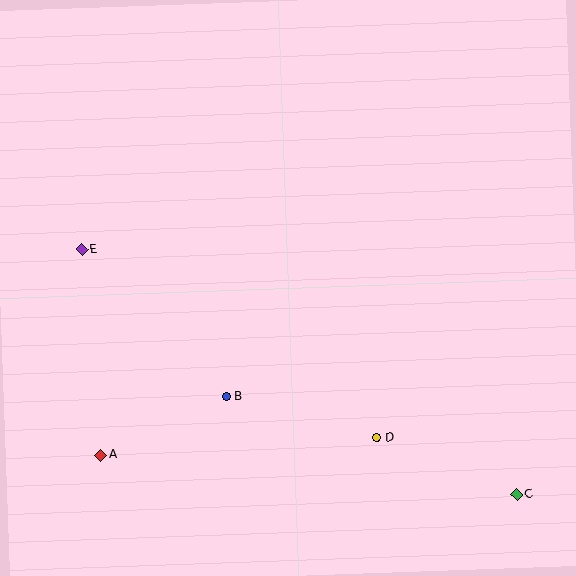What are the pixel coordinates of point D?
Point D is at (377, 437).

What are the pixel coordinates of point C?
Point C is at (517, 494).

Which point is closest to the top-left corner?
Point E is closest to the top-left corner.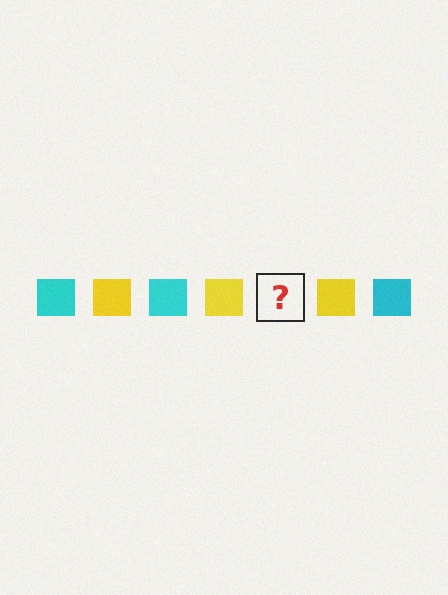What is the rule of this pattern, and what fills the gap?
The rule is that the pattern cycles through cyan, yellow squares. The gap should be filled with a cyan square.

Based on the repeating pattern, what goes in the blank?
The blank should be a cyan square.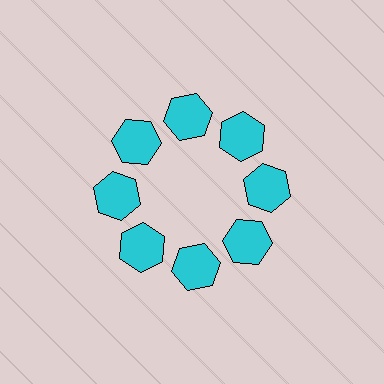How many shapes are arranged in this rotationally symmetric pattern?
There are 8 shapes, arranged in 8 groups of 1.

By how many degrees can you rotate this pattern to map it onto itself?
The pattern maps onto itself every 45 degrees of rotation.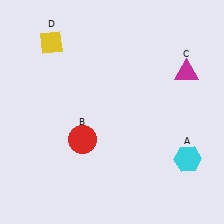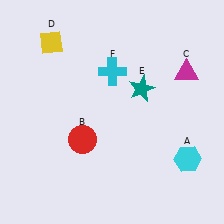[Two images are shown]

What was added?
A teal star (E), a cyan cross (F) were added in Image 2.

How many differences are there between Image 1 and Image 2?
There are 2 differences between the two images.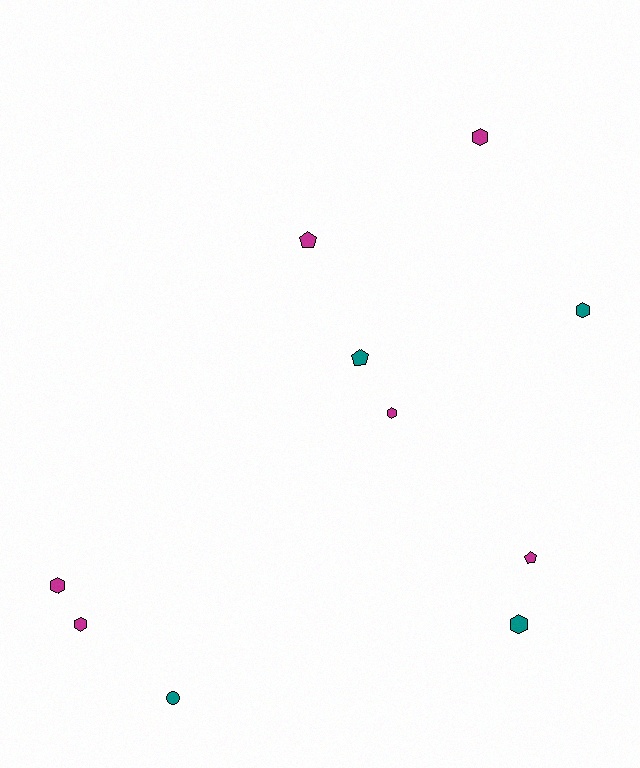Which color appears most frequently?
Magenta, with 6 objects.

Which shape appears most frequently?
Hexagon, with 6 objects.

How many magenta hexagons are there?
There are 4 magenta hexagons.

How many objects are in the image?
There are 10 objects.